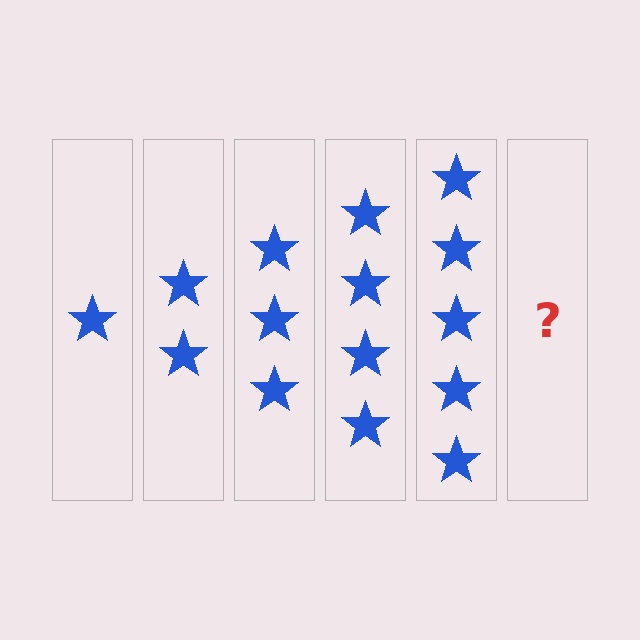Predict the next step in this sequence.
The next step is 6 stars.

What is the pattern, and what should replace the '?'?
The pattern is that each step adds one more star. The '?' should be 6 stars.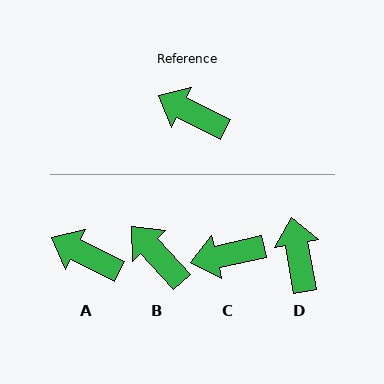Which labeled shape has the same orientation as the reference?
A.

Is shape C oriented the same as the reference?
No, it is off by about 39 degrees.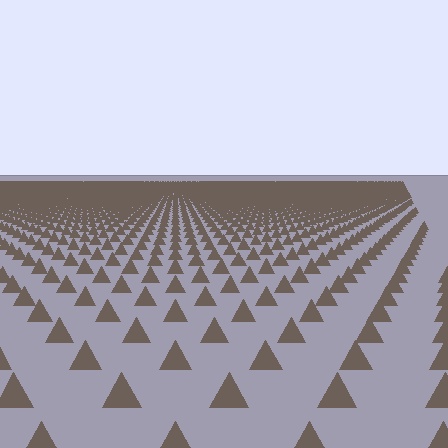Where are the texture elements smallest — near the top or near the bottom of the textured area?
Near the top.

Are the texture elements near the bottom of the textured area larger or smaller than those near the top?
Larger. Near the bottom, elements are closer to the viewer and appear at a bigger on-screen size.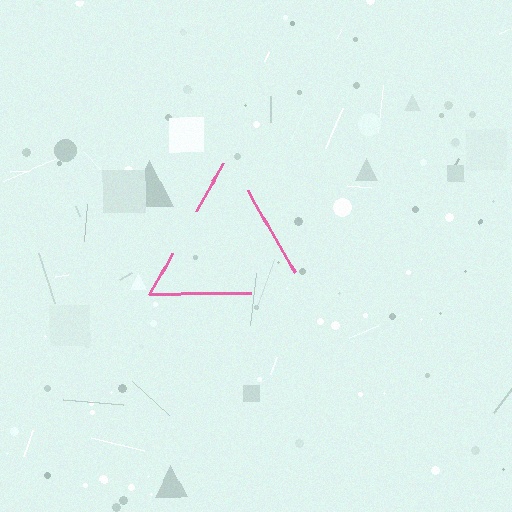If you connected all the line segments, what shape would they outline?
They would outline a triangle.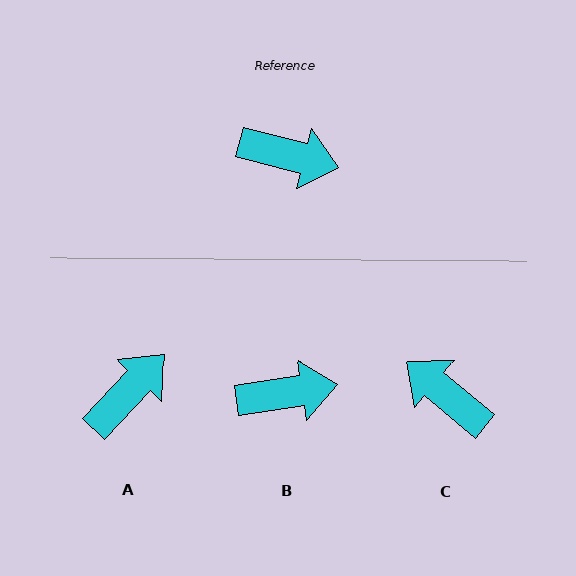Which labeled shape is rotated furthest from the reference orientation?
C, about 155 degrees away.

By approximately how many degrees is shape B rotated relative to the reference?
Approximately 23 degrees counter-clockwise.